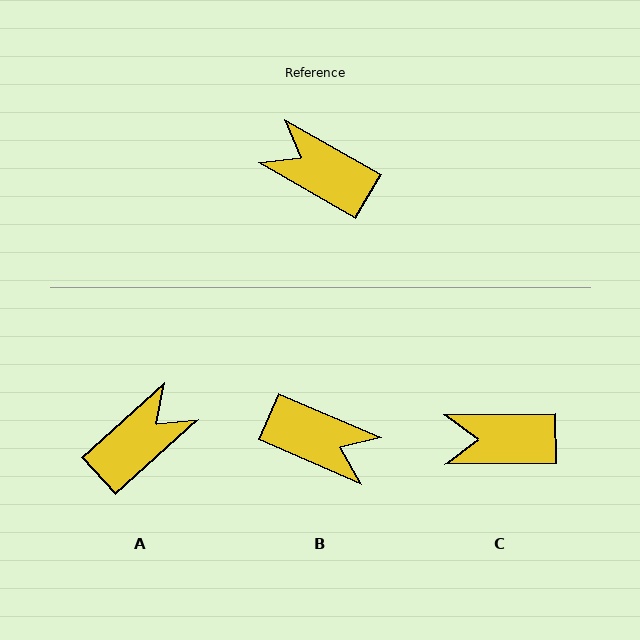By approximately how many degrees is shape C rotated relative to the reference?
Approximately 30 degrees counter-clockwise.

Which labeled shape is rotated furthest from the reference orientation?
B, about 173 degrees away.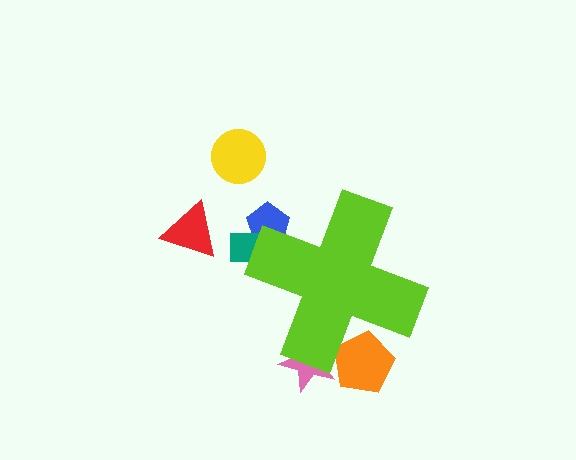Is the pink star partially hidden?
Yes, the pink star is partially hidden behind the lime cross.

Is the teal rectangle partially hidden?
Yes, the teal rectangle is partially hidden behind the lime cross.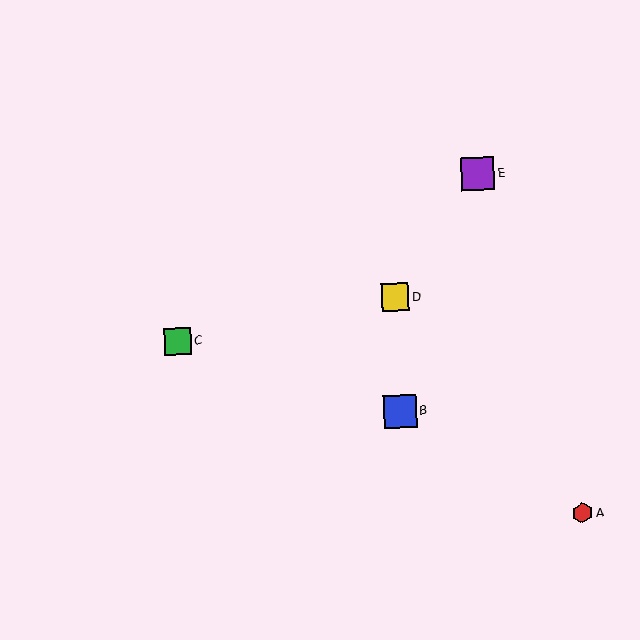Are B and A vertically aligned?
No, B is at x≈400 and A is at x≈582.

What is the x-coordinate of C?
Object C is at x≈178.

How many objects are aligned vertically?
2 objects (B, D) are aligned vertically.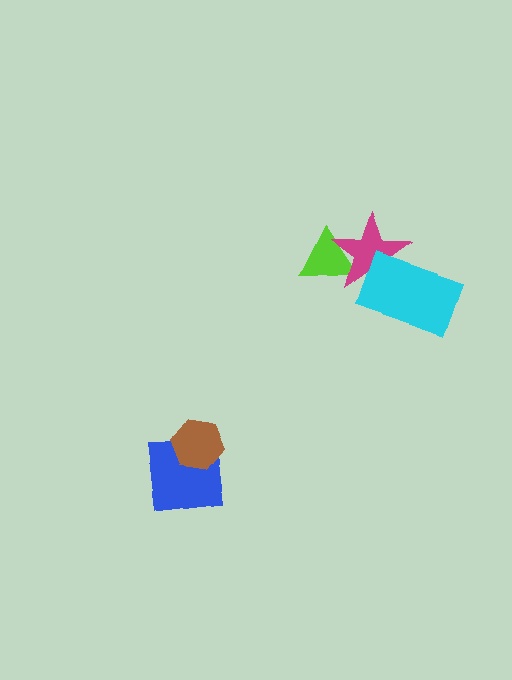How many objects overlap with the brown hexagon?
1 object overlaps with the brown hexagon.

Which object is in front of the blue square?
The brown hexagon is in front of the blue square.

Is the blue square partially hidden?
Yes, it is partially covered by another shape.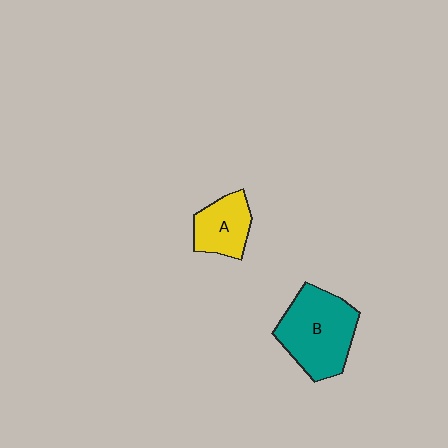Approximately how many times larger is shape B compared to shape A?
Approximately 1.8 times.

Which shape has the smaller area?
Shape A (yellow).